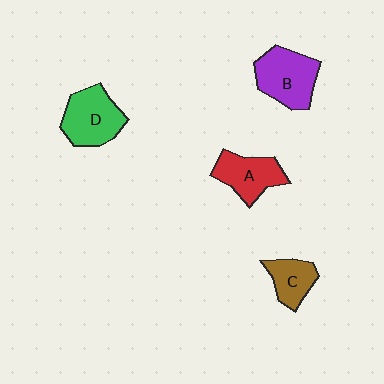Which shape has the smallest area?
Shape C (brown).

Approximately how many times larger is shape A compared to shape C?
Approximately 1.3 times.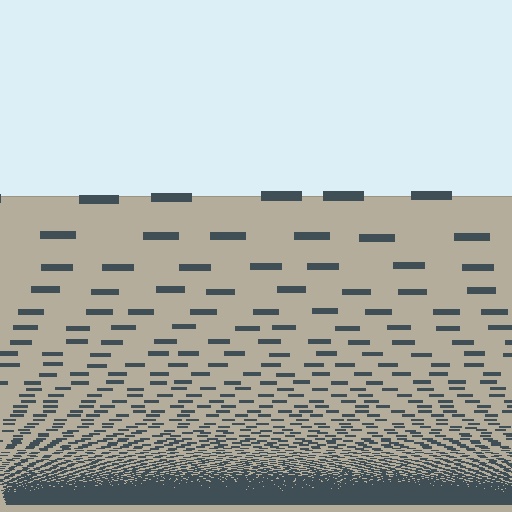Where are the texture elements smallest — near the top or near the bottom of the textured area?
Near the bottom.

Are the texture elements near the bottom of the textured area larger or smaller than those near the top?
Smaller. The gradient is inverted — elements near the bottom are smaller and denser.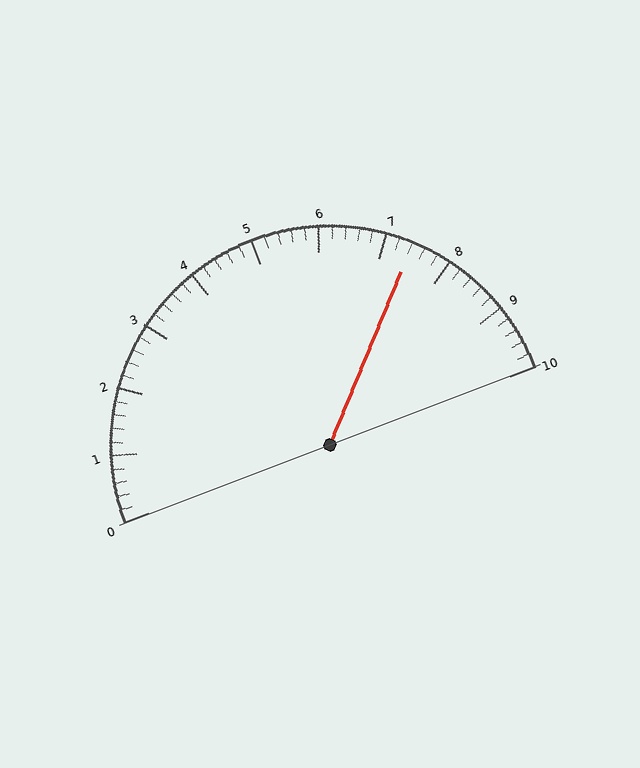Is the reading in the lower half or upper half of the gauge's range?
The reading is in the upper half of the range (0 to 10).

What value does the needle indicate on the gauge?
The needle indicates approximately 7.4.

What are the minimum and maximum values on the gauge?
The gauge ranges from 0 to 10.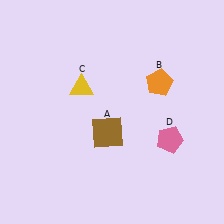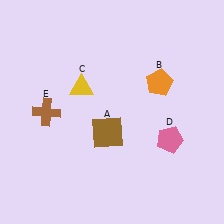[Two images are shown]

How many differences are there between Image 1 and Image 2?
There is 1 difference between the two images.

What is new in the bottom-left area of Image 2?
A brown cross (E) was added in the bottom-left area of Image 2.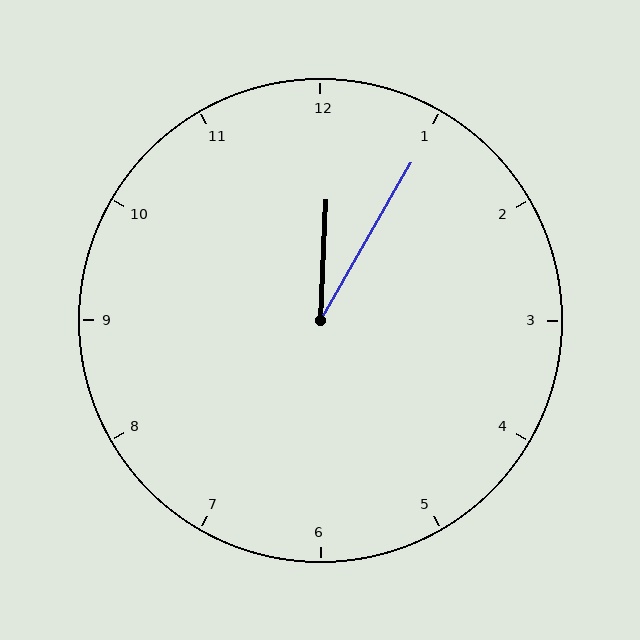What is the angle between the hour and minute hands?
Approximately 28 degrees.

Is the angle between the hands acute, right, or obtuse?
It is acute.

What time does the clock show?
12:05.